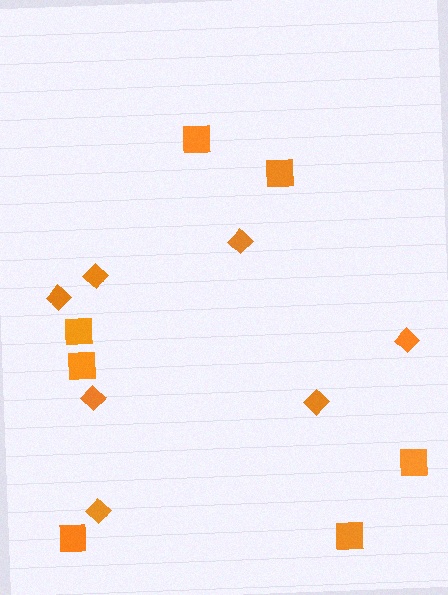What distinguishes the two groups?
There are 2 groups: one group of diamonds (7) and one group of squares (7).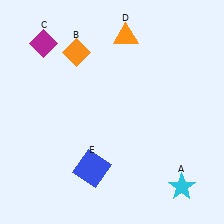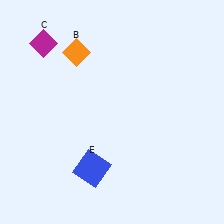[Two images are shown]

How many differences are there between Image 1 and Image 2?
There are 2 differences between the two images.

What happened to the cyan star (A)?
The cyan star (A) was removed in Image 2. It was in the bottom-right area of Image 1.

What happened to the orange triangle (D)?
The orange triangle (D) was removed in Image 2. It was in the top-right area of Image 1.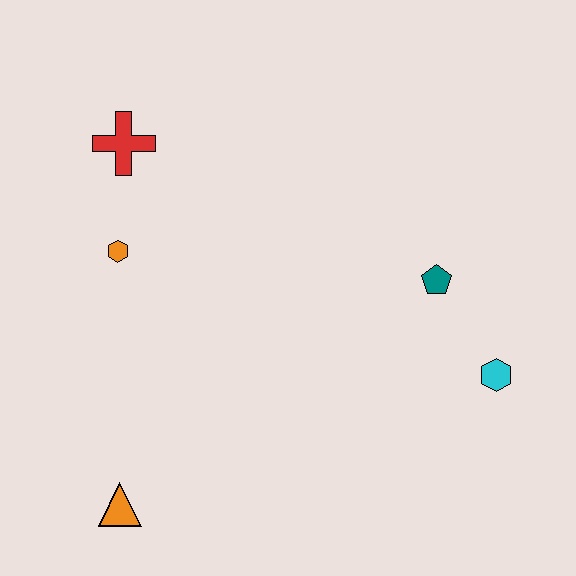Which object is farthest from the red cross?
The cyan hexagon is farthest from the red cross.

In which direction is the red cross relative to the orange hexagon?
The red cross is above the orange hexagon.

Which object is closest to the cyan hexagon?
The teal pentagon is closest to the cyan hexagon.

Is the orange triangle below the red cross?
Yes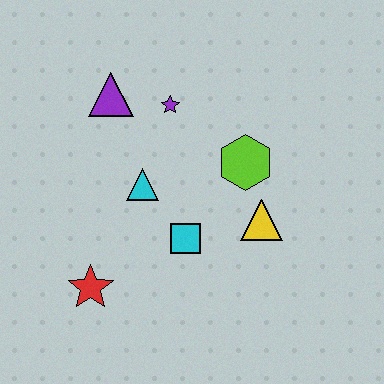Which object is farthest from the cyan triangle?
The yellow triangle is farthest from the cyan triangle.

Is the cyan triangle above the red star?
Yes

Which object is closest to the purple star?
The purple triangle is closest to the purple star.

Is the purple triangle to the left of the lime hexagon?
Yes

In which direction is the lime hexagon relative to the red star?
The lime hexagon is to the right of the red star.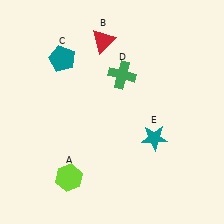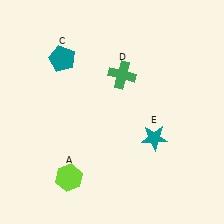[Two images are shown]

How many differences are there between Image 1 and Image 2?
There is 1 difference between the two images.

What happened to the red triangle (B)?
The red triangle (B) was removed in Image 2. It was in the top-left area of Image 1.